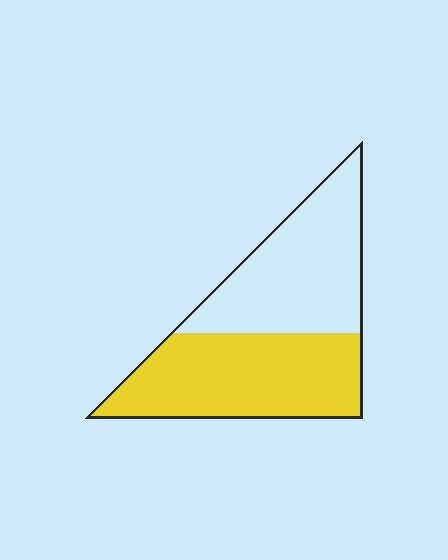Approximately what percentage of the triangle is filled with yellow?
Approximately 50%.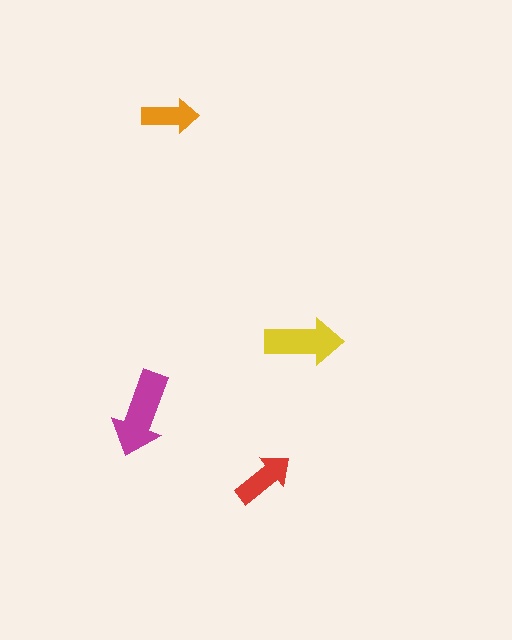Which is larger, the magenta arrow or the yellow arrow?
The magenta one.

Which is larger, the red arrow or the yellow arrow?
The yellow one.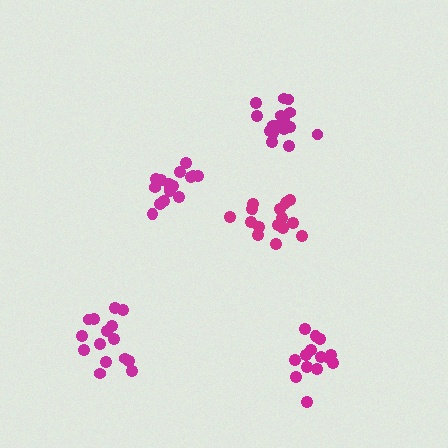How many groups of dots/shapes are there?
There are 5 groups.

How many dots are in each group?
Group 1: 15 dots, Group 2: 16 dots, Group 3: 17 dots, Group 4: 14 dots, Group 5: 16 dots (78 total).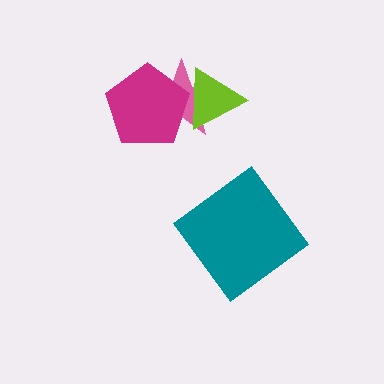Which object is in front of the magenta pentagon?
The lime triangle is in front of the magenta pentagon.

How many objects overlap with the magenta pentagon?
2 objects overlap with the magenta pentagon.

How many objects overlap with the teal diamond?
0 objects overlap with the teal diamond.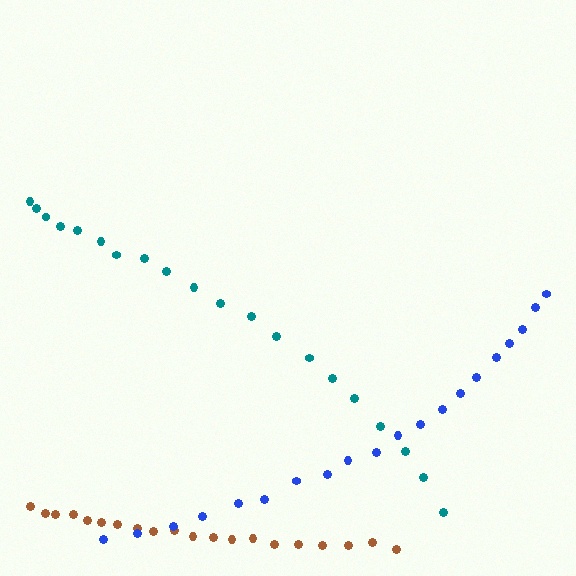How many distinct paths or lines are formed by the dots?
There are 3 distinct paths.